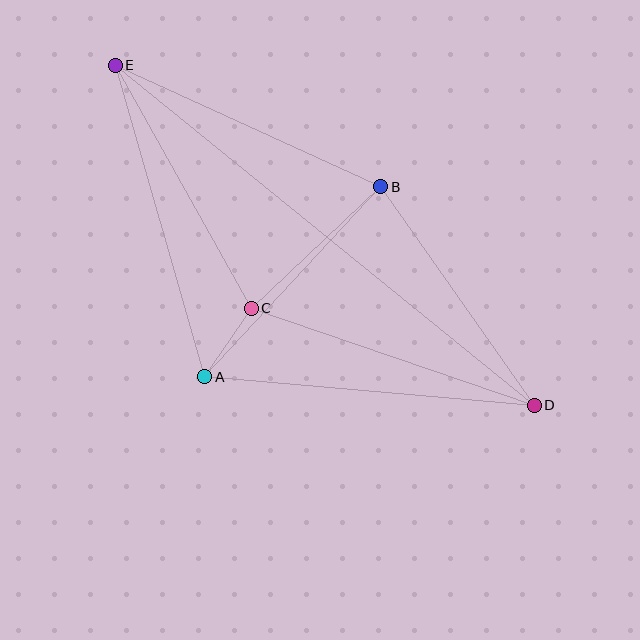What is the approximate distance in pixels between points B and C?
The distance between B and C is approximately 178 pixels.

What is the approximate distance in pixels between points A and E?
The distance between A and E is approximately 324 pixels.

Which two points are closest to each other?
Points A and C are closest to each other.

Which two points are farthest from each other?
Points D and E are farthest from each other.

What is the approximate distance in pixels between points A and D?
The distance between A and D is approximately 331 pixels.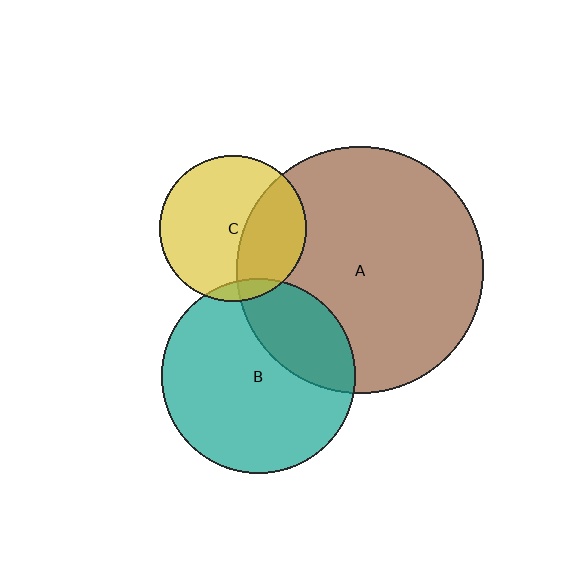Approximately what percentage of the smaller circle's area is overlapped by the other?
Approximately 5%.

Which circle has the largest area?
Circle A (brown).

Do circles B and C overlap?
Yes.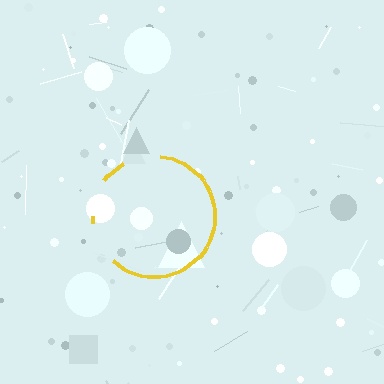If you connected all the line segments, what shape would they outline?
They would outline a circle.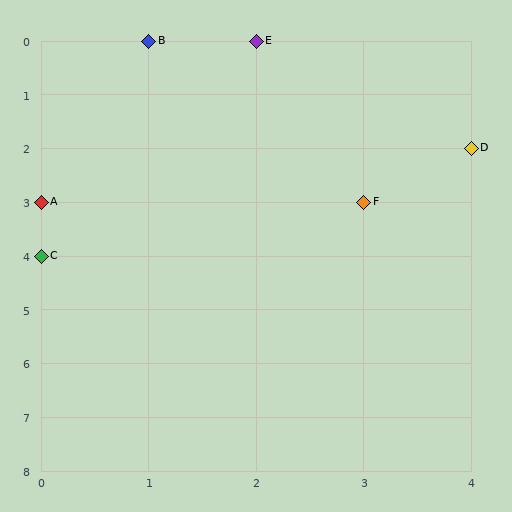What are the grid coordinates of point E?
Point E is at grid coordinates (2, 0).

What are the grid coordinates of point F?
Point F is at grid coordinates (3, 3).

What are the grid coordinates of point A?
Point A is at grid coordinates (0, 3).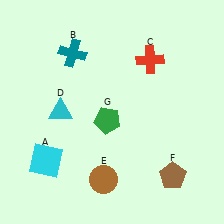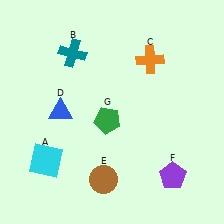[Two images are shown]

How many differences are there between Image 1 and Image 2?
There are 3 differences between the two images.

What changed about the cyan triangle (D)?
In Image 1, D is cyan. In Image 2, it changed to blue.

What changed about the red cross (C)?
In Image 1, C is red. In Image 2, it changed to orange.